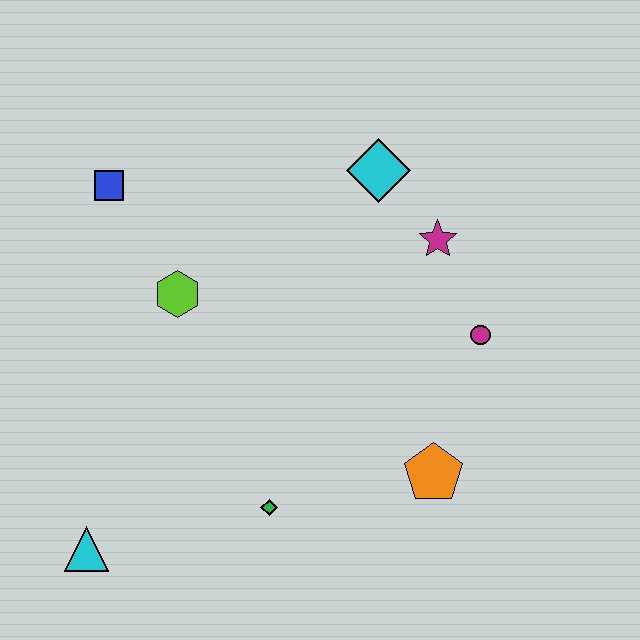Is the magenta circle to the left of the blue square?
No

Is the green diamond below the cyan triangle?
No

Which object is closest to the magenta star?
The cyan diamond is closest to the magenta star.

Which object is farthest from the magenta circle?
The cyan triangle is farthest from the magenta circle.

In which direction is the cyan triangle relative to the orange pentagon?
The cyan triangle is to the left of the orange pentagon.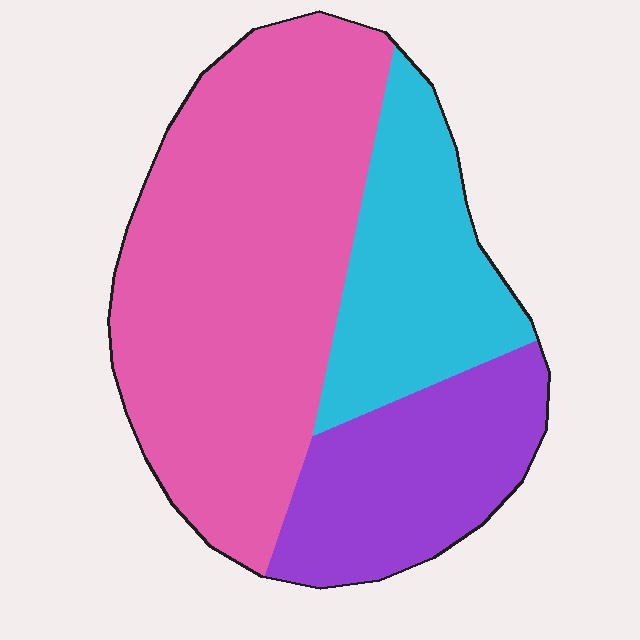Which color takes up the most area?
Pink, at roughly 55%.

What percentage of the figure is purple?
Purple takes up less than a quarter of the figure.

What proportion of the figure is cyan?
Cyan covers 22% of the figure.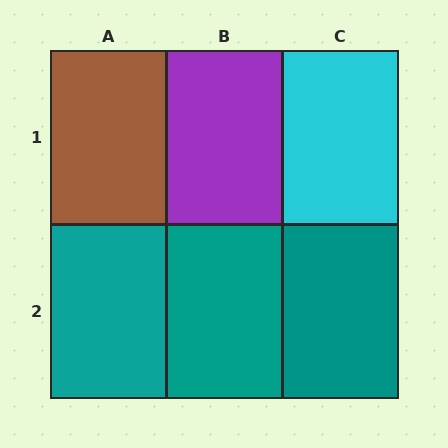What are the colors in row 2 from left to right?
Teal, teal, teal.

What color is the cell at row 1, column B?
Purple.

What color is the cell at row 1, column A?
Brown.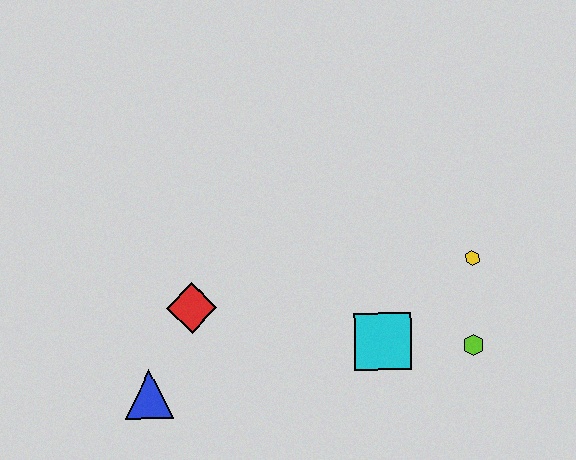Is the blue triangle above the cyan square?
No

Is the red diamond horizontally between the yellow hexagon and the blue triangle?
Yes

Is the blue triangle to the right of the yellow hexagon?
No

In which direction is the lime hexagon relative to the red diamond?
The lime hexagon is to the right of the red diamond.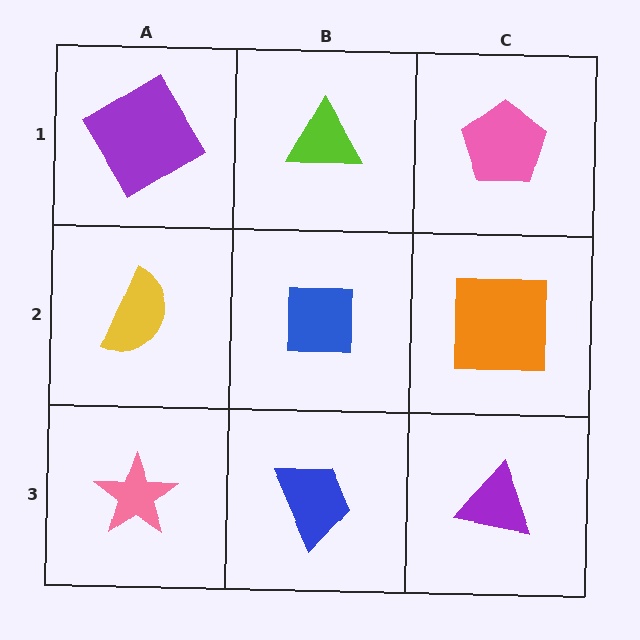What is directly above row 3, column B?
A blue square.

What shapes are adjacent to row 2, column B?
A lime triangle (row 1, column B), a blue trapezoid (row 3, column B), a yellow semicircle (row 2, column A), an orange square (row 2, column C).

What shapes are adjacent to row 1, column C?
An orange square (row 2, column C), a lime triangle (row 1, column B).